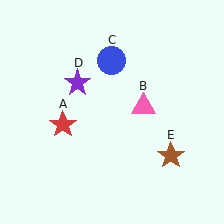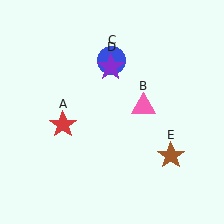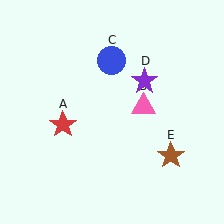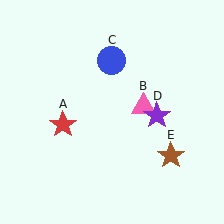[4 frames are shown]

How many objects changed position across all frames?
1 object changed position: purple star (object D).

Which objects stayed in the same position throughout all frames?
Red star (object A) and pink triangle (object B) and blue circle (object C) and brown star (object E) remained stationary.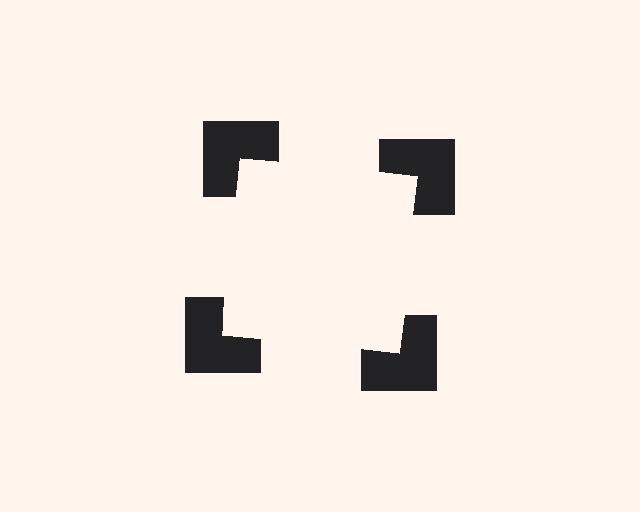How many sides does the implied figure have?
4 sides.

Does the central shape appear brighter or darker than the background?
It typically appears slightly brighter than the background, even though no actual brightness change is drawn.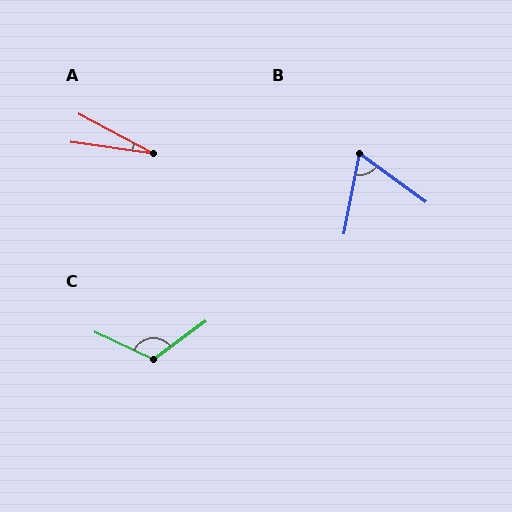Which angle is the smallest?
A, at approximately 20 degrees.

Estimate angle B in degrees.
Approximately 65 degrees.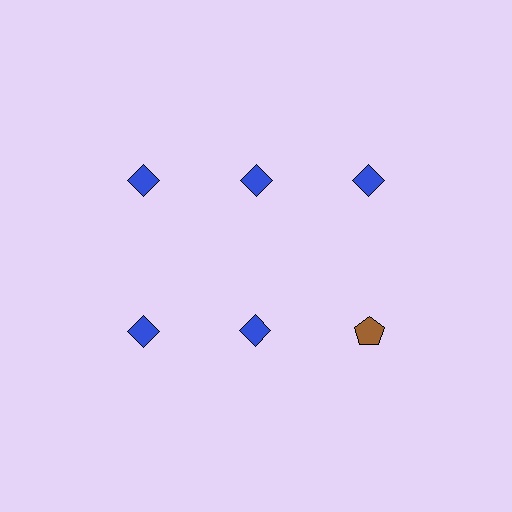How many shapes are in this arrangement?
There are 6 shapes arranged in a grid pattern.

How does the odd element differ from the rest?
It differs in both color (brown instead of blue) and shape (pentagon instead of diamond).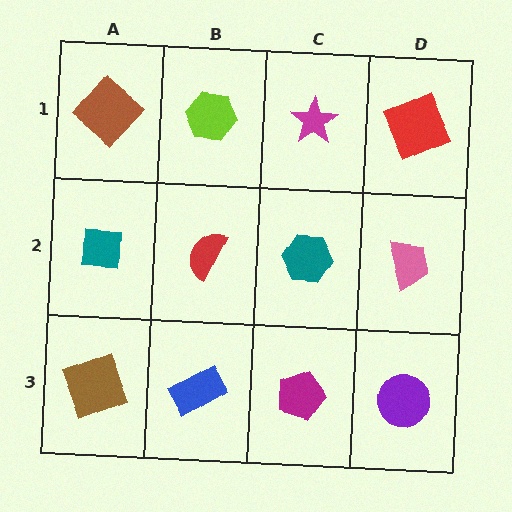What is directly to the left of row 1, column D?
A magenta star.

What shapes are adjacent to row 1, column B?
A red semicircle (row 2, column B), a brown diamond (row 1, column A), a magenta star (row 1, column C).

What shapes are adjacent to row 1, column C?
A teal hexagon (row 2, column C), a lime hexagon (row 1, column B), a red square (row 1, column D).